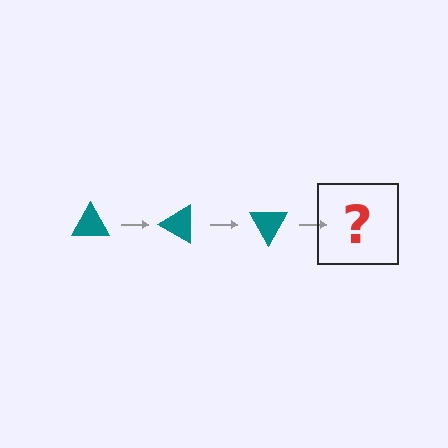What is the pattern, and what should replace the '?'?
The pattern is that the triangle rotates 30 degrees each step. The '?' should be a teal triangle rotated 90 degrees.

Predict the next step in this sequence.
The next step is a teal triangle rotated 90 degrees.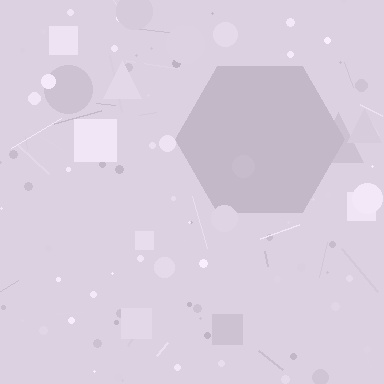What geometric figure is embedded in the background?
A hexagon is embedded in the background.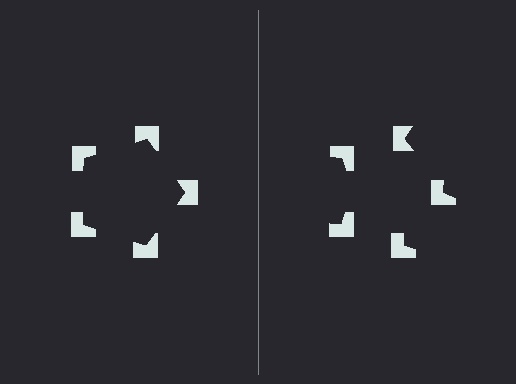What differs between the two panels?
The notched squares are positioned identically on both sides; only the wedge orientations differ. On the left they align to a pentagon; on the right they are misaligned.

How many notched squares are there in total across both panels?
10 — 5 on each side.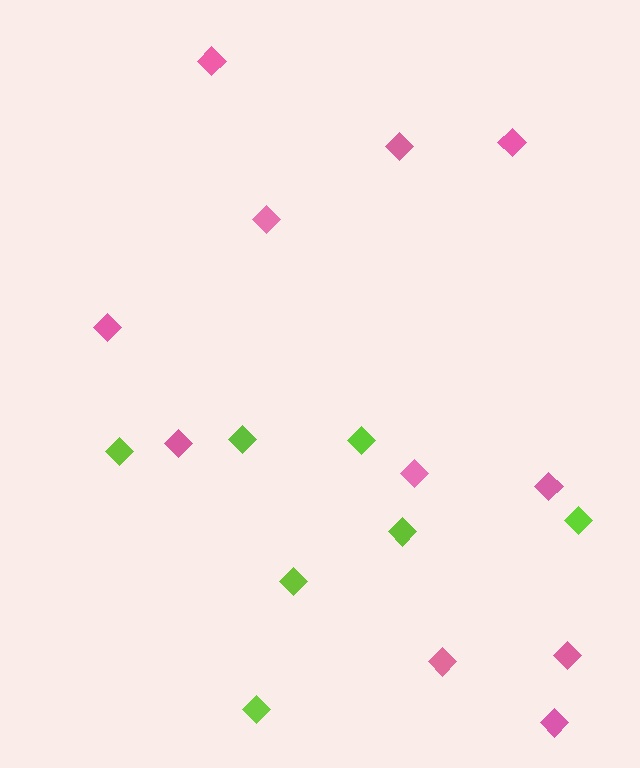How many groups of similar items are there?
There are 2 groups: one group of pink diamonds (11) and one group of lime diamonds (7).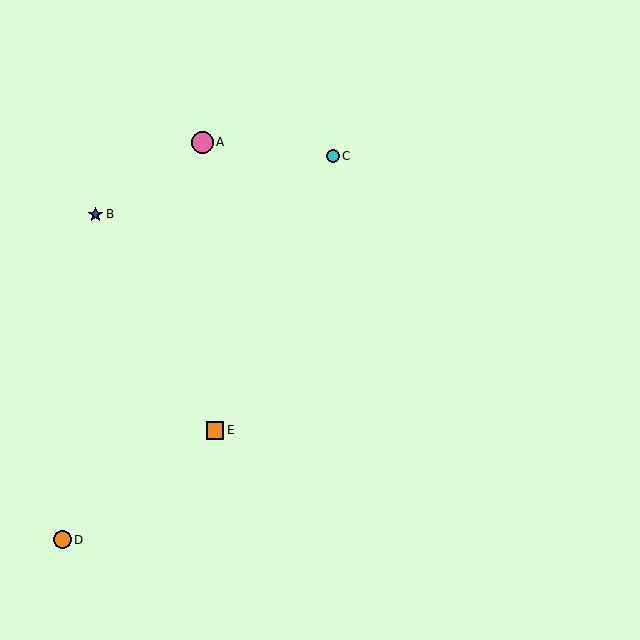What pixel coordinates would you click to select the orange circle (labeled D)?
Click at (62, 540) to select the orange circle D.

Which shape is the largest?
The pink circle (labeled A) is the largest.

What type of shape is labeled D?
Shape D is an orange circle.